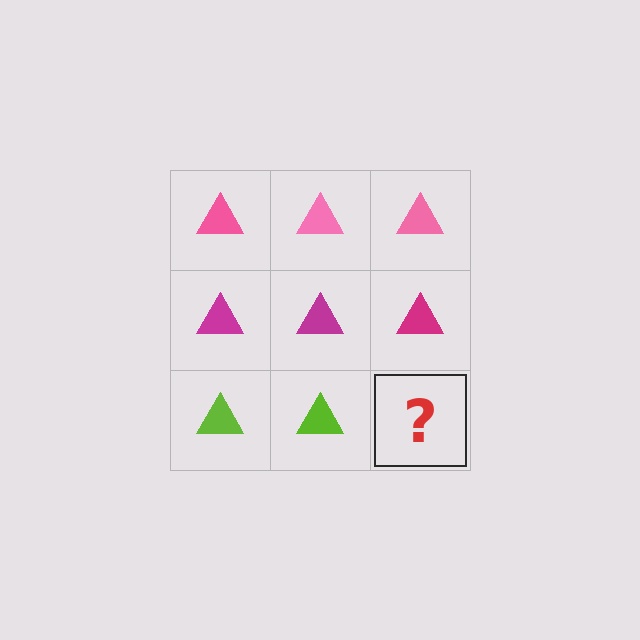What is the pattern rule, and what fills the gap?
The rule is that each row has a consistent color. The gap should be filled with a lime triangle.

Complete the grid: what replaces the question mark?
The question mark should be replaced with a lime triangle.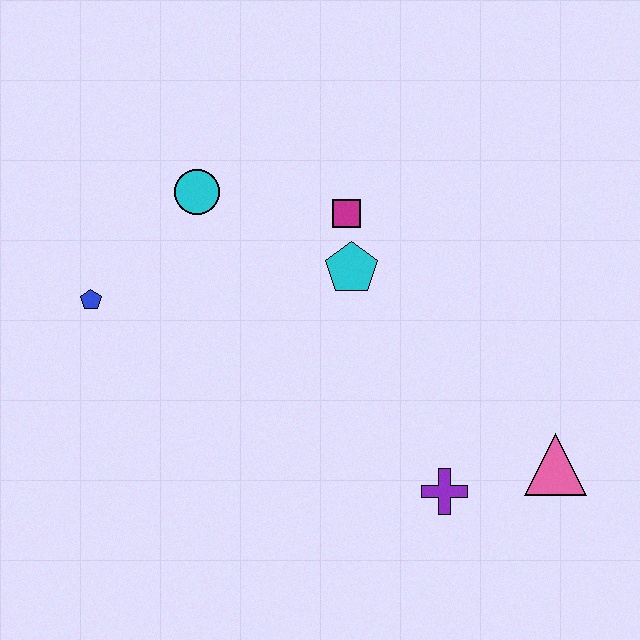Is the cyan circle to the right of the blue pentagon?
Yes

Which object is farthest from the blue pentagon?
The pink triangle is farthest from the blue pentagon.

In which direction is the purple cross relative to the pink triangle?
The purple cross is to the left of the pink triangle.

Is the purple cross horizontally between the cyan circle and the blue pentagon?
No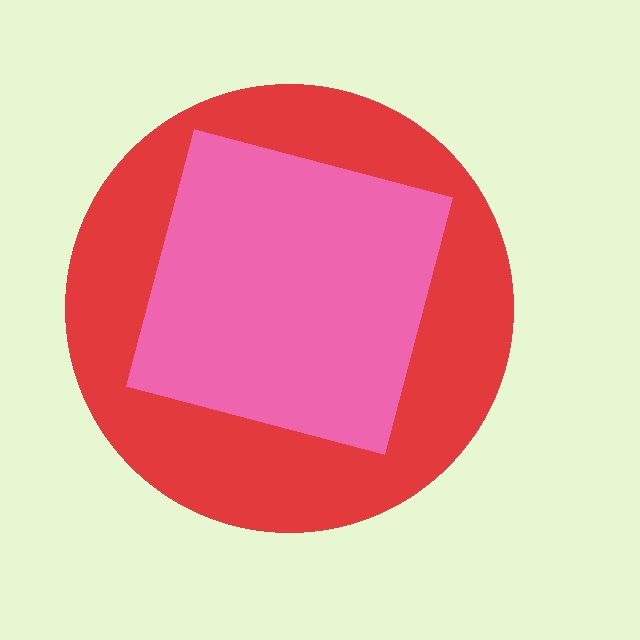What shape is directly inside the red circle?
The pink square.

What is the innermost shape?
The pink square.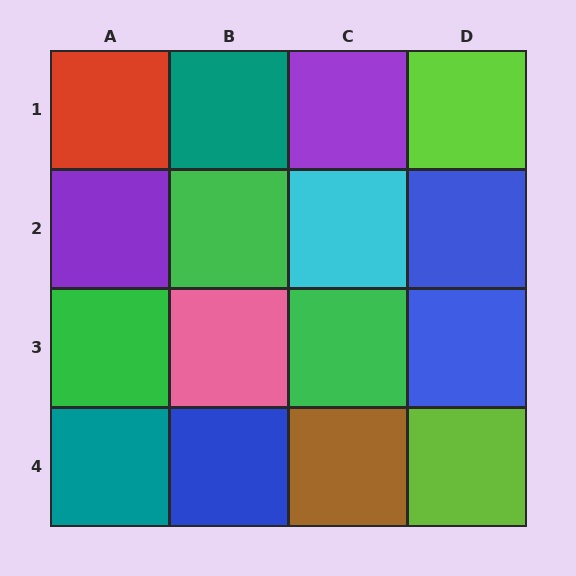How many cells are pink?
1 cell is pink.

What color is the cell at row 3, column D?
Blue.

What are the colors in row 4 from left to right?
Teal, blue, brown, lime.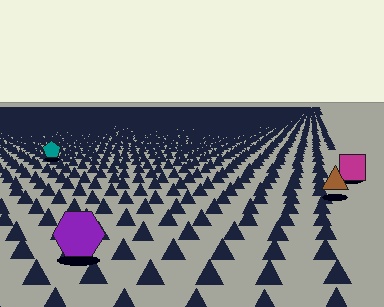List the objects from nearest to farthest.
From nearest to farthest: the purple hexagon, the brown triangle, the magenta square, the teal pentagon.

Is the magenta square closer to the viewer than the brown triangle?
No. The brown triangle is closer — you can tell from the texture gradient: the ground texture is coarser near it.